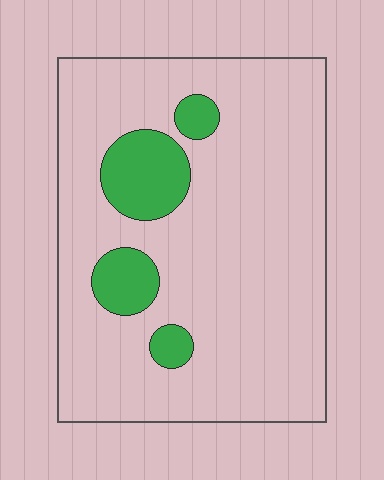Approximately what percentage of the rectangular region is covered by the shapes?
Approximately 15%.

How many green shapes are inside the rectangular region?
4.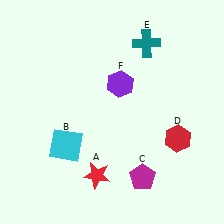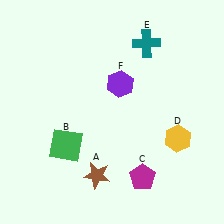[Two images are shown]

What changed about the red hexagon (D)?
In Image 1, D is red. In Image 2, it changed to yellow.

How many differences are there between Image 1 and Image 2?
There are 3 differences between the two images.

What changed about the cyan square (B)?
In Image 1, B is cyan. In Image 2, it changed to green.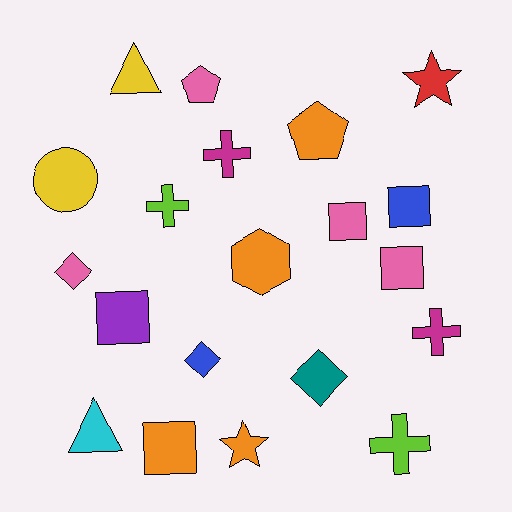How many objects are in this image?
There are 20 objects.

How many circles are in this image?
There is 1 circle.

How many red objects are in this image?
There is 1 red object.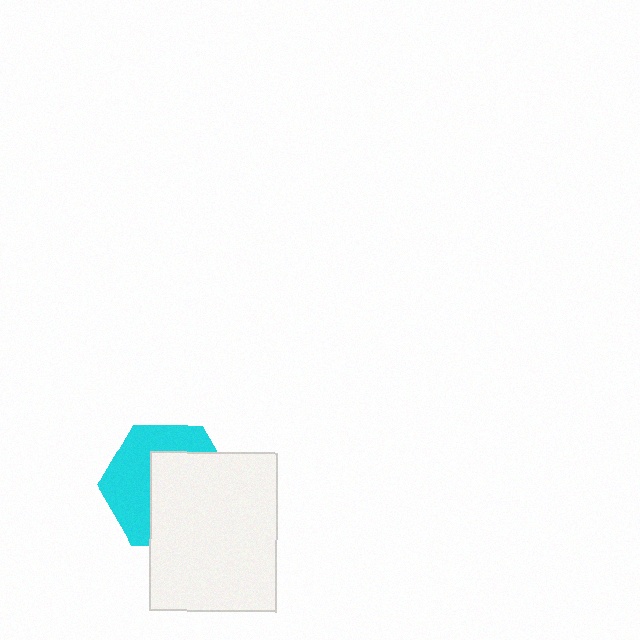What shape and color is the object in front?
The object in front is a white rectangle.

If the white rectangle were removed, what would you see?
You would see the complete cyan hexagon.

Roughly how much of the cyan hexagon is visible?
About half of it is visible (roughly 46%).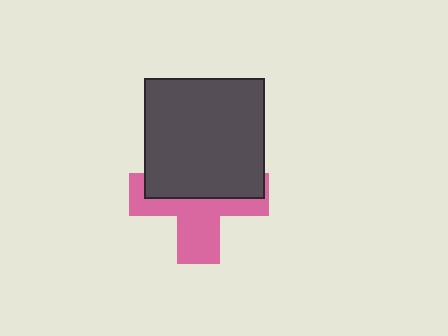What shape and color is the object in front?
The object in front is a dark gray square.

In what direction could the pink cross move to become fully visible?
The pink cross could move down. That would shift it out from behind the dark gray square entirely.